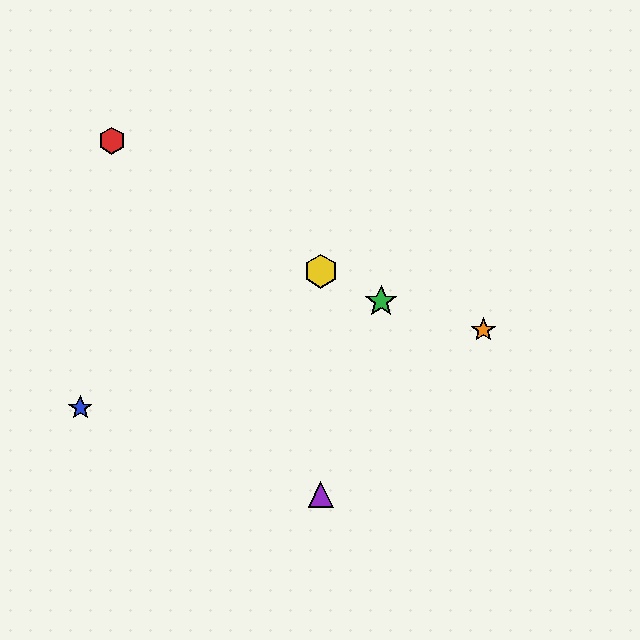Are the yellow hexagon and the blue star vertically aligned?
No, the yellow hexagon is at x≈321 and the blue star is at x≈80.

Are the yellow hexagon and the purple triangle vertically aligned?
Yes, both are at x≈321.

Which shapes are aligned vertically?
The yellow hexagon, the purple triangle are aligned vertically.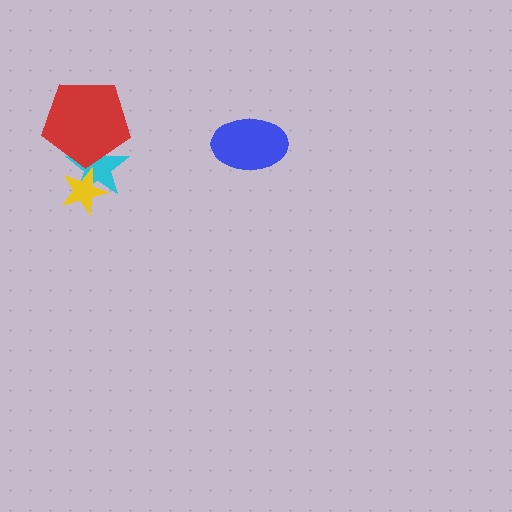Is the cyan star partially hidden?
Yes, it is partially covered by another shape.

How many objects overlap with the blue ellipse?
0 objects overlap with the blue ellipse.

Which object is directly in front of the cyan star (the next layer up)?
The red pentagon is directly in front of the cyan star.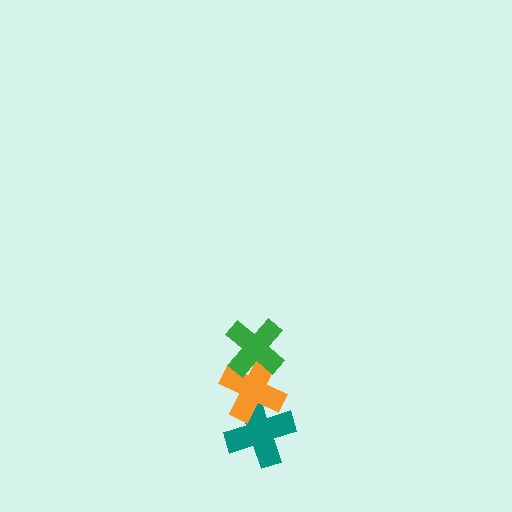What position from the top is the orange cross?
The orange cross is 2nd from the top.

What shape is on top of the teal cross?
The orange cross is on top of the teal cross.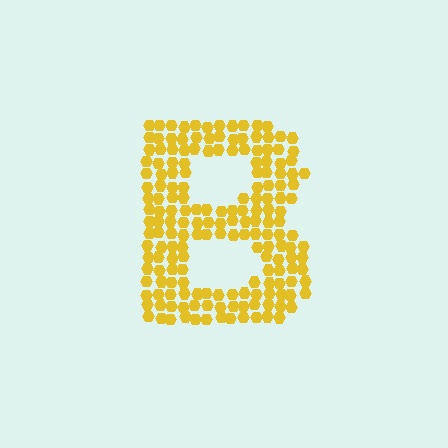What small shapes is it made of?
It is made of small hexagons.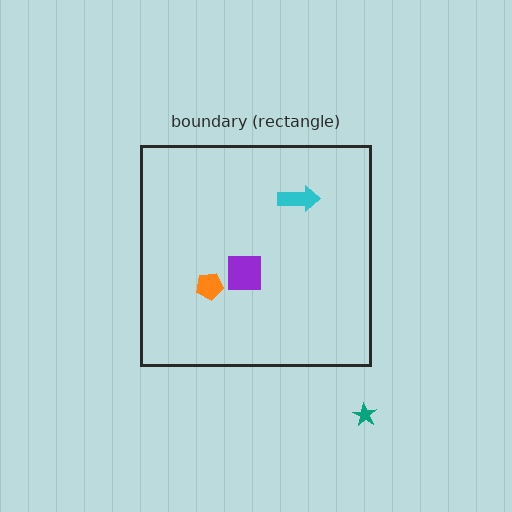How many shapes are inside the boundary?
3 inside, 1 outside.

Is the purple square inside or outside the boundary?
Inside.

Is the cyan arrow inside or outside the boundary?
Inside.